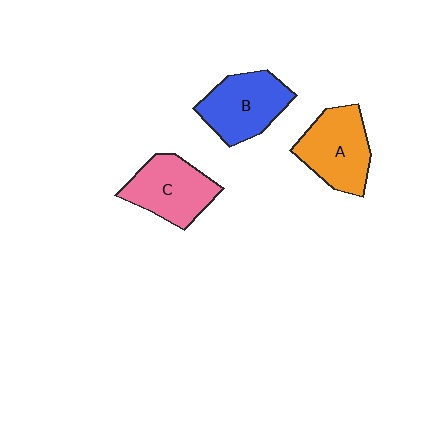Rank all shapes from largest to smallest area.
From largest to smallest: A (orange), B (blue), C (pink).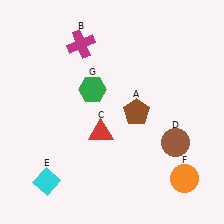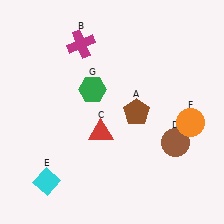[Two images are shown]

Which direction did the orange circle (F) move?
The orange circle (F) moved up.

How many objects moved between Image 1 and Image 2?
1 object moved between the two images.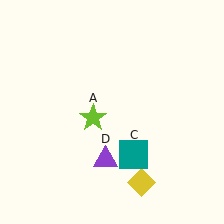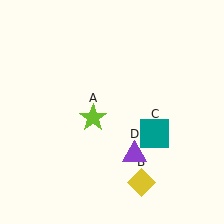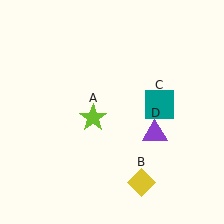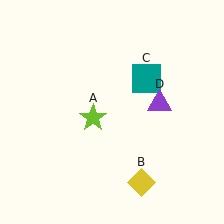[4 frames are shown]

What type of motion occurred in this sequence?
The teal square (object C), purple triangle (object D) rotated counterclockwise around the center of the scene.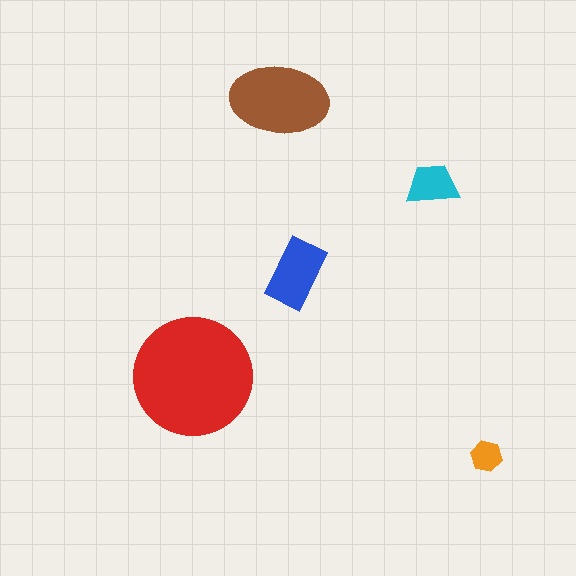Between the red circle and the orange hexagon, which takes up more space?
The red circle.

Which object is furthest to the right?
The orange hexagon is rightmost.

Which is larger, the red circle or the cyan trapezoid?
The red circle.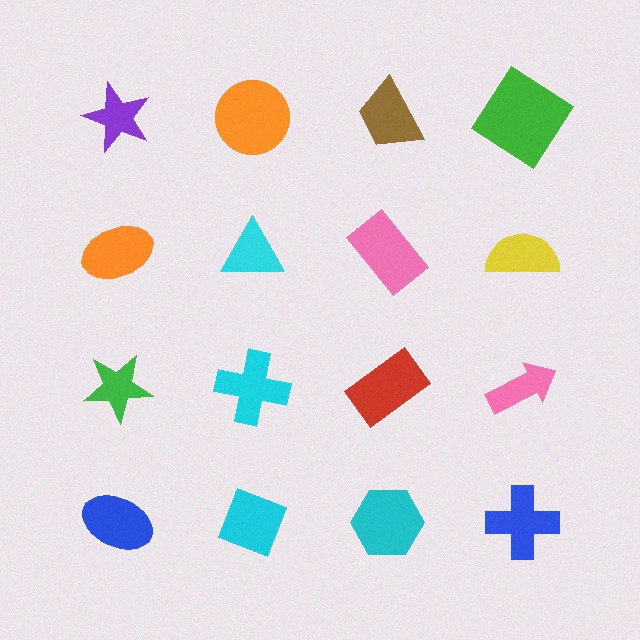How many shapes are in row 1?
4 shapes.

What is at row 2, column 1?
An orange ellipse.